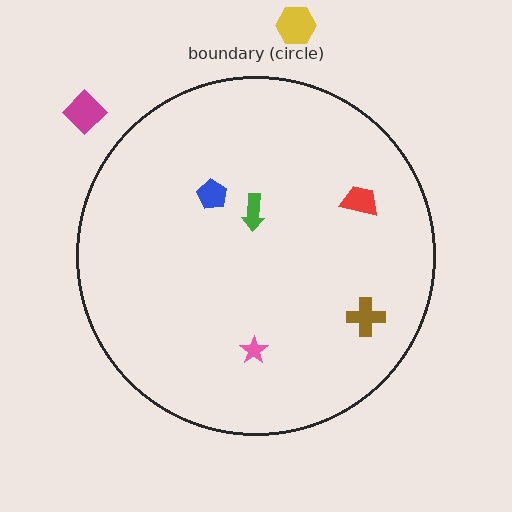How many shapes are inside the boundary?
5 inside, 2 outside.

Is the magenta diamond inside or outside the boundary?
Outside.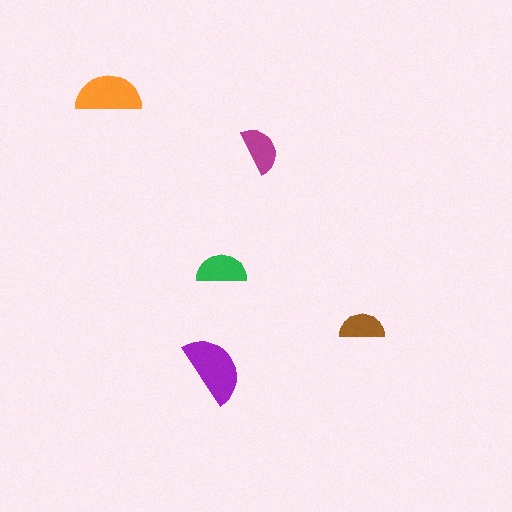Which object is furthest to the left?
The orange semicircle is leftmost.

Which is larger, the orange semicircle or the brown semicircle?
The orange one.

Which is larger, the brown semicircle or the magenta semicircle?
The magenta one.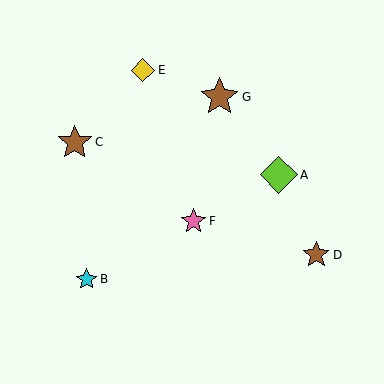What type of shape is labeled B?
Shape B is a cyan star.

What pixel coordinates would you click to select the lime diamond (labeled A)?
Click at (279, 175) to select the lime diamond A.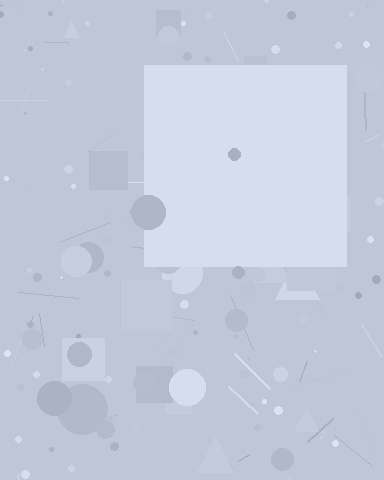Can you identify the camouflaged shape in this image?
The camouflaged shape is a square.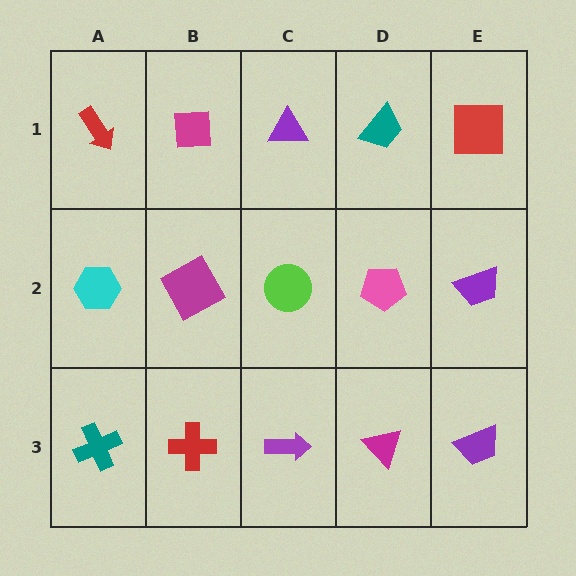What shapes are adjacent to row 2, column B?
A magenta square (row 1, column B), a red cross (row 3, column B), a cyan hexagon (row 2, column A), a lime circle (row 2, column C).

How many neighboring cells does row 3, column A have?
2.